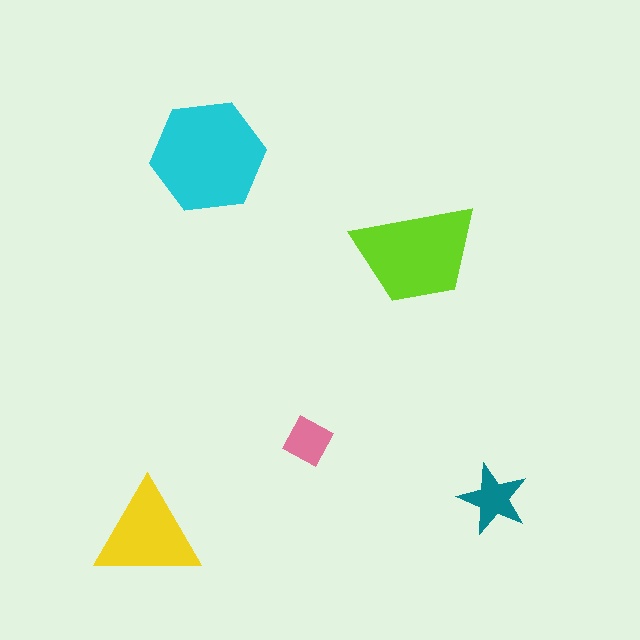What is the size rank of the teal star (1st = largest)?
4th.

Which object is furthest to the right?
The teal star is rightmost.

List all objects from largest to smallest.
The cyan hexagon, the lime trapezoid, the yellow triangle, the teal star, the pink diamond.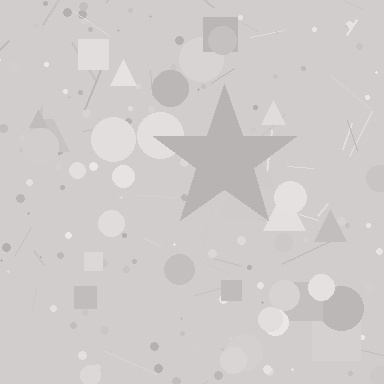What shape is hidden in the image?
A star is hidden in the image.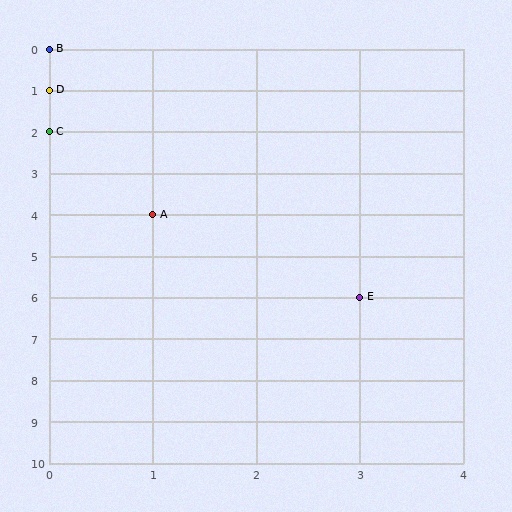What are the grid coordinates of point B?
Point B is at grid coordinates (0, 0).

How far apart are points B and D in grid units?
Points B and D are 1 row apart.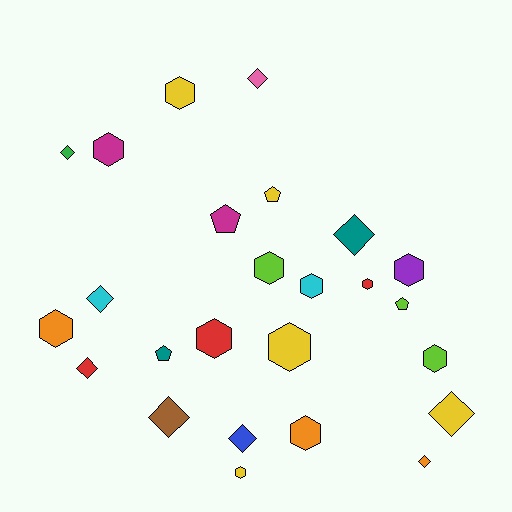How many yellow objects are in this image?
There are 5 yellow objects.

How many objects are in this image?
There are 25 objects.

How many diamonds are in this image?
There are 9 diamonds.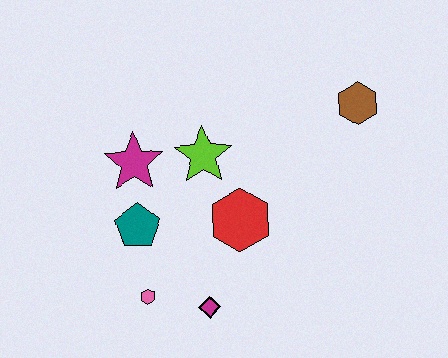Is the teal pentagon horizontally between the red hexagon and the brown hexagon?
No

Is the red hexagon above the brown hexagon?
No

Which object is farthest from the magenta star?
The brown hexagon is farthest from the magenta star.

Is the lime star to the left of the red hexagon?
Yes